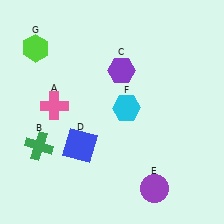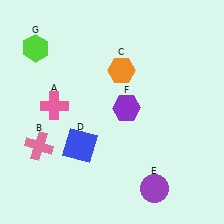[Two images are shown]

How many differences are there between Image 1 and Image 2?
There are 3 differences between the two images.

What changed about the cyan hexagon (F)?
In Image 1, F is cyan. In Image 2, it changed to purple.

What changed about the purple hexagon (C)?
In Image 1, C is purple. In Image 2, it changed to orange.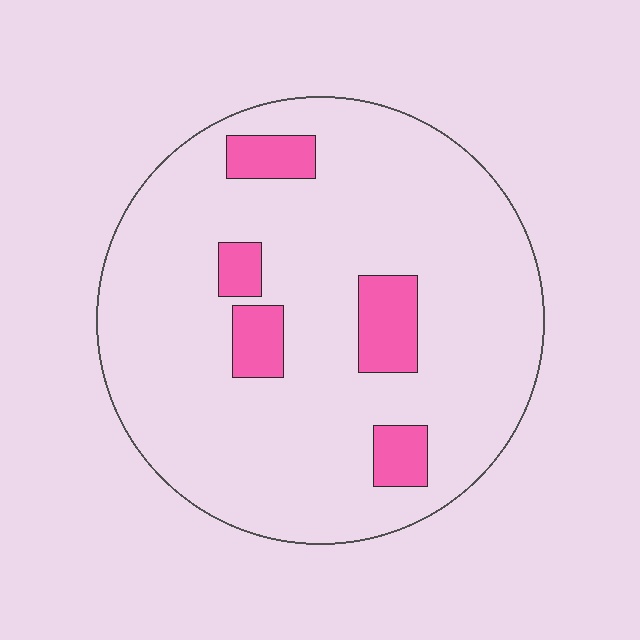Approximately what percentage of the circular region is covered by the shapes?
Approximately 10%.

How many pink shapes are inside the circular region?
5.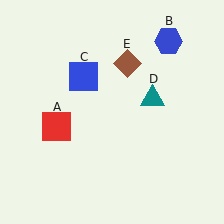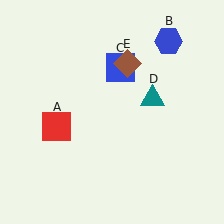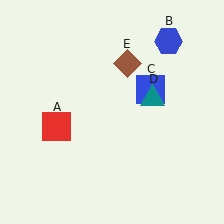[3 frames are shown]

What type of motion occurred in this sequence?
The blue square (object C) rotated clockwise around the center of the scene.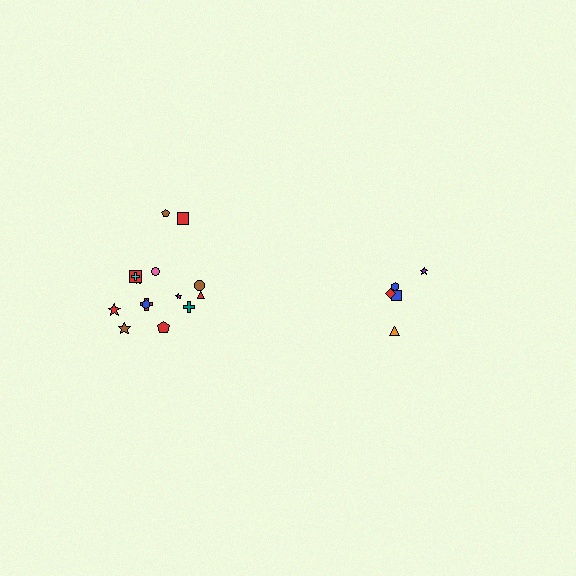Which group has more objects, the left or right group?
The left group.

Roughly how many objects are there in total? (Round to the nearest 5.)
Roughly 20 objects in total.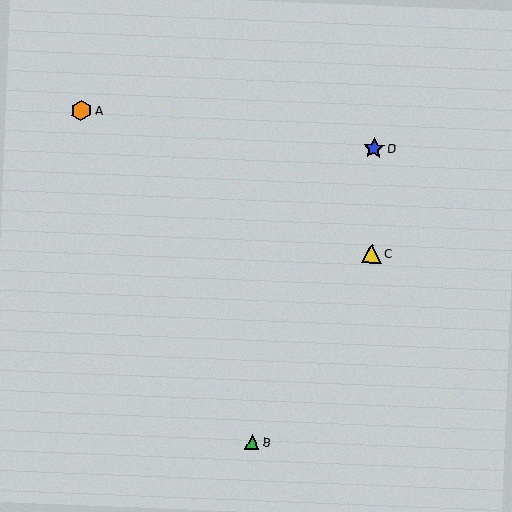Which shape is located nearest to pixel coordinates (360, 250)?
The yellow triangle (labeled C) at (372, 254) is nearest to that location.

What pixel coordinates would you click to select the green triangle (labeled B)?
Click at (252, 442) to select the green triangle B.